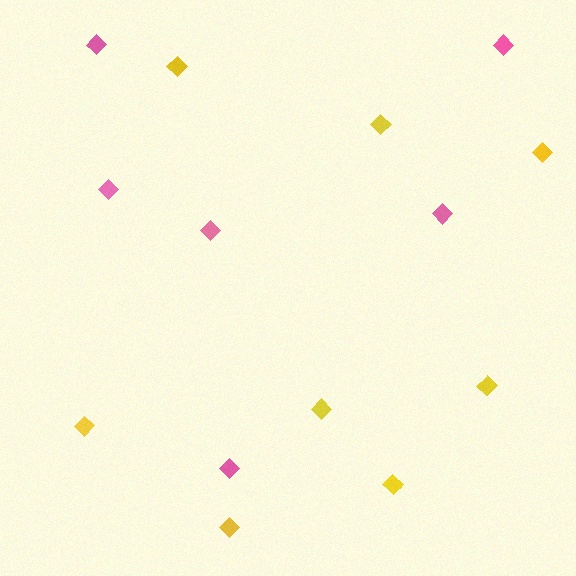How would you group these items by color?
There are 2 groups: one group of pink diamonds (6) and one group of yellow diamonds (8).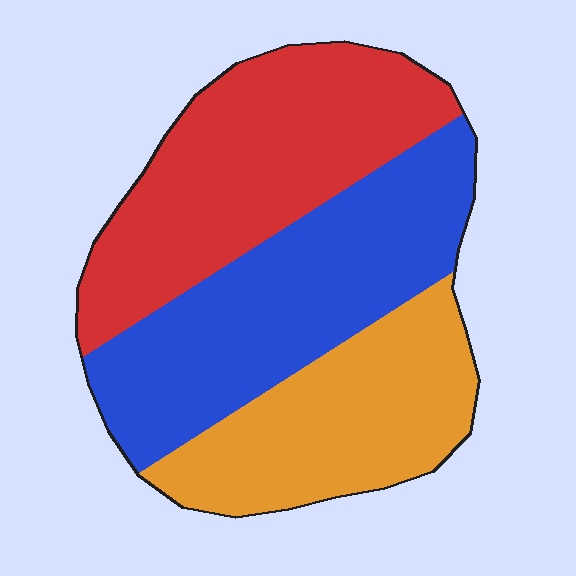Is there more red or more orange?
Red.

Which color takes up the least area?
Orange, at roughly 30%.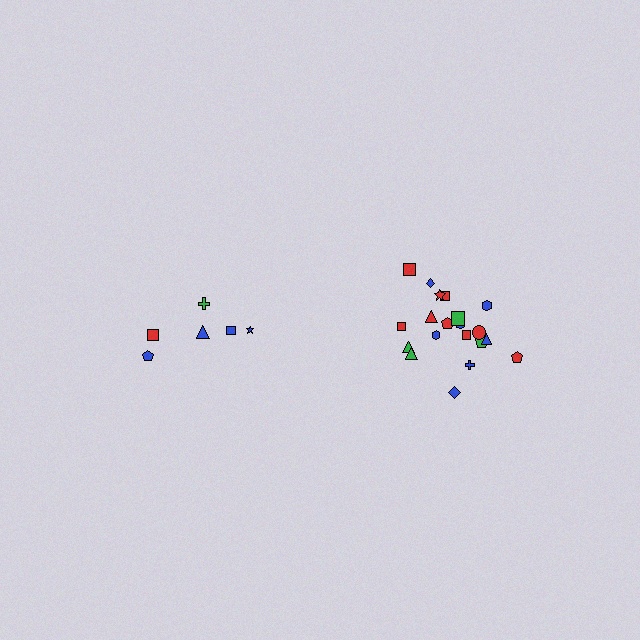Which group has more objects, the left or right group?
The right group.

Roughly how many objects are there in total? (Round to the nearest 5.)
Roughly 30 objects in total.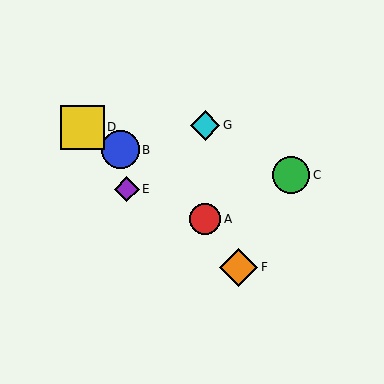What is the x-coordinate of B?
Object B is at x≈121.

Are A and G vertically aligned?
Yes, both are at x≈205.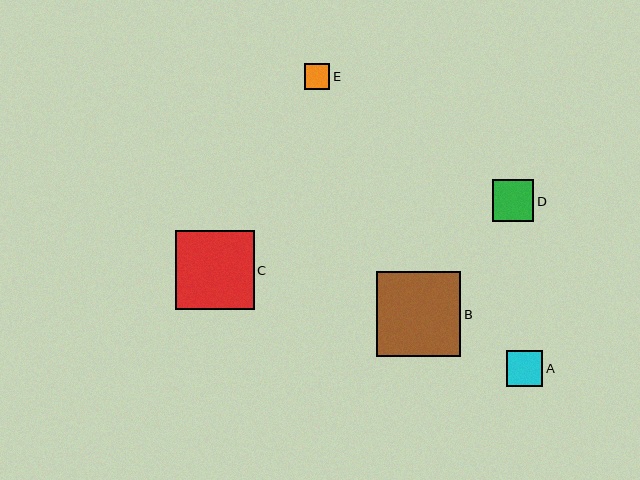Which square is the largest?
Square B is the largest with a size of approximately 85 pixels.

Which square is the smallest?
Square E is the smallest with a size of approximately 25 pixels.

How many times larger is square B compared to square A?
Square B is approximately 2.4 times the size of square A.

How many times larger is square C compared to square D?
Square C is approximately 1.9 times the size of square D.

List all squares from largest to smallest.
From largest to smallest: B, C, D, A, E.